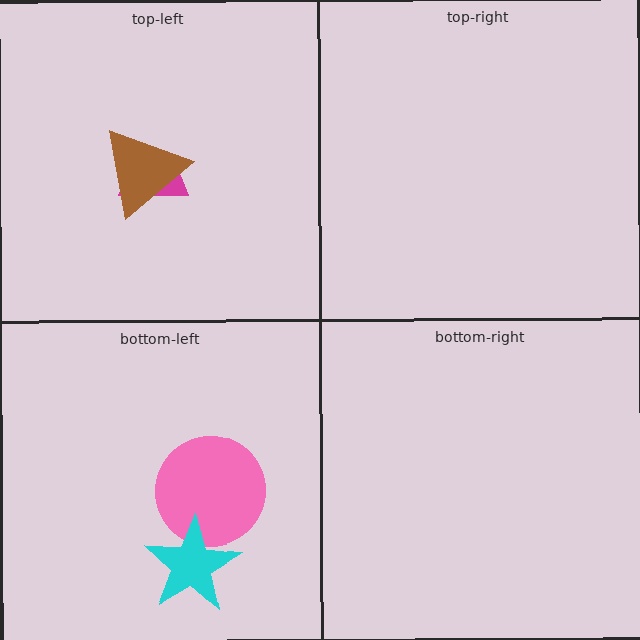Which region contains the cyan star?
The bottom-left region.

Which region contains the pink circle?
The bottom-left region.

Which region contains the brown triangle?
The top-left region.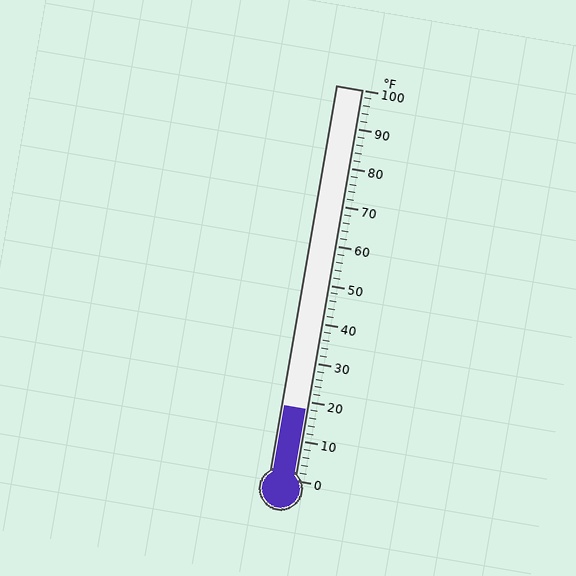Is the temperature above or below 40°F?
The temperature is below 40°F.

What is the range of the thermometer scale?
The thermometer scale ranges from 0°F to 100°F.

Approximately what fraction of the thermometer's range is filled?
The thermometer is filled to approximately 20% of its range.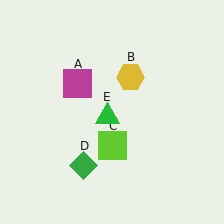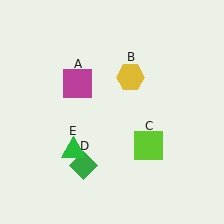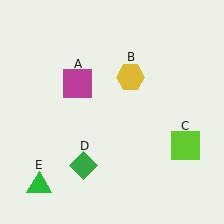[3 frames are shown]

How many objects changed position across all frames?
2 objects changed position: lime square (object C), green triangle (object E).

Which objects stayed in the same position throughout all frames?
Magenta square (object A) and yellow hexagon (object B) and green diamond (object D) remained stationary.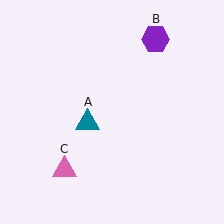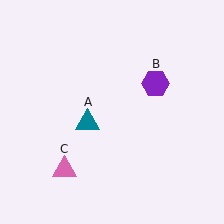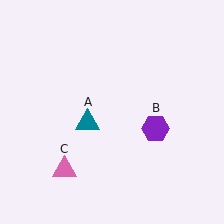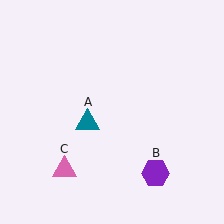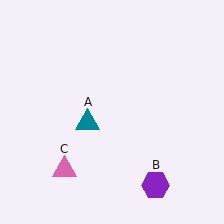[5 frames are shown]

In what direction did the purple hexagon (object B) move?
The purple hexagon (object B) moved down.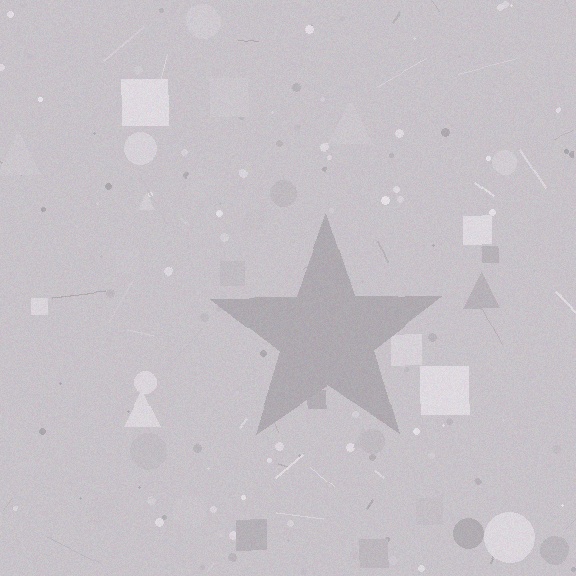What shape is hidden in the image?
A star is hidden in the image.